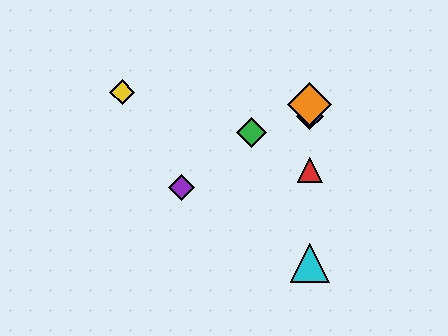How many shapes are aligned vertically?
4 shapes (the red triangle, the blue diamond, the orange diamond, the cyan triangle) are aligned vertically.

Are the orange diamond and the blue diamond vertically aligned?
Yes, both are at x≈310.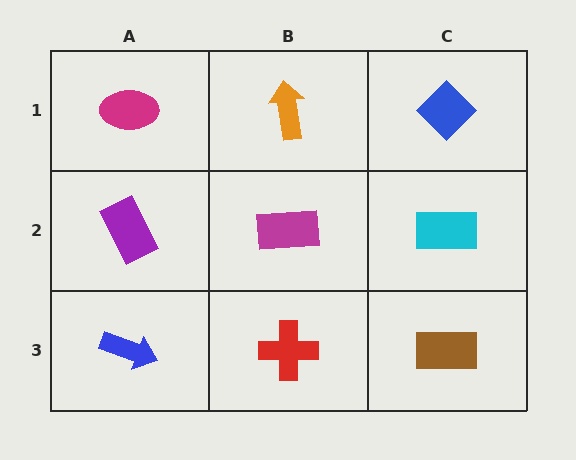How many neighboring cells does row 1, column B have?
3.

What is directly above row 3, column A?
A purple rectangle.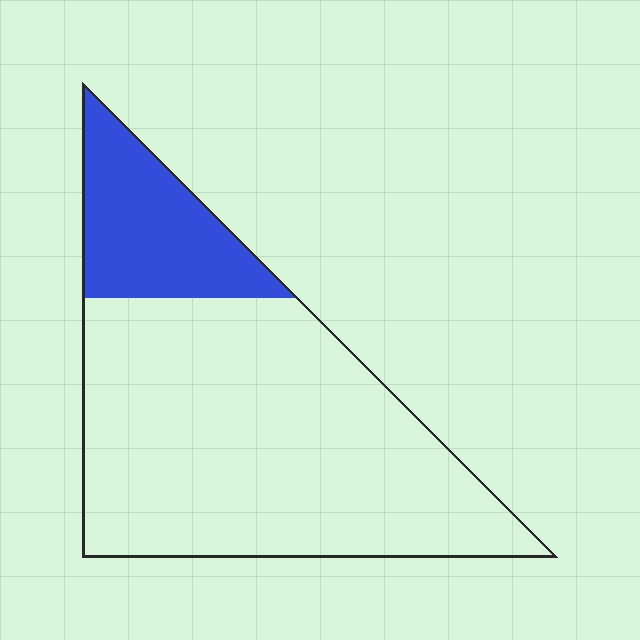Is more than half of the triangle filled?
No.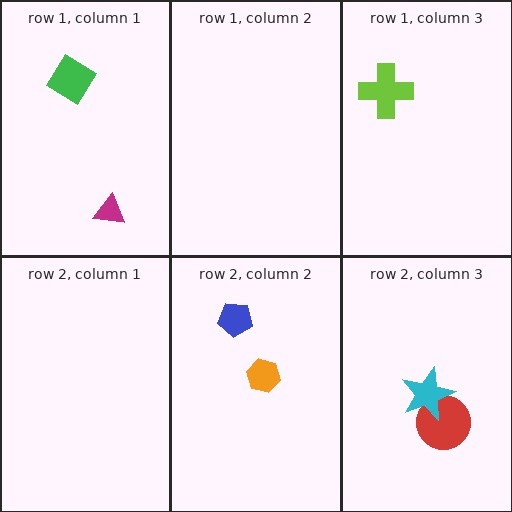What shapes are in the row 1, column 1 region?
The green diamond, the magenta triangle.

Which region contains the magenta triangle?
The row 1, column 1 region.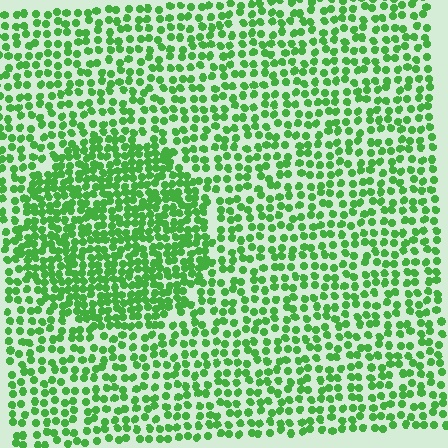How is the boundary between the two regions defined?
The boundary is defined by a change in element density (approximately 1.8x ratio). All elements are the same color, size, and shape.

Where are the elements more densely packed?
The elements are more densely packed inside the circle boundary.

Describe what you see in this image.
The image contains small green elements arranged at two different densities. A circle-shaped region is visible where the elements are more densely packed than the surrounding area.